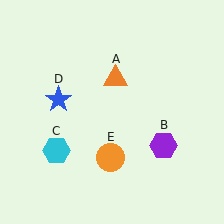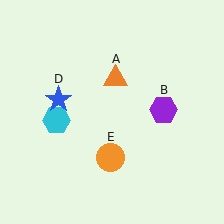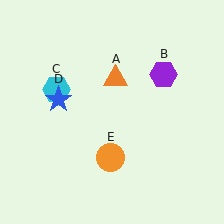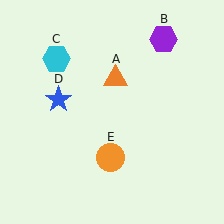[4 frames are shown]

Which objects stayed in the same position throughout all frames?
Orange triangle (object A) and blue star (object D) and orange circle (object E) remained stationary.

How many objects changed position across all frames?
2 objects changed position: purple hexagon (object B), cyan hexagon (object C).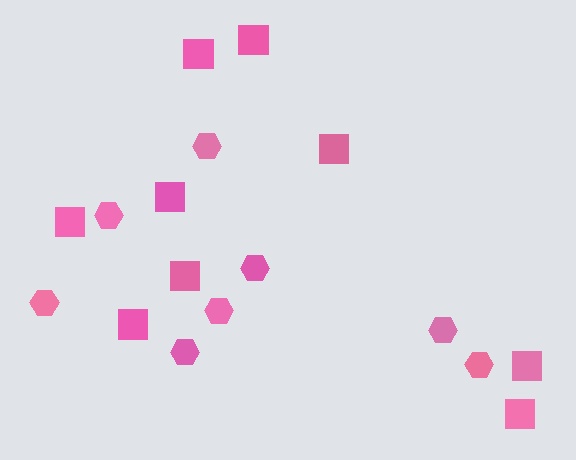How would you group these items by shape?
There are 2 groups: one group of hexagons (8) and one group of squares (9).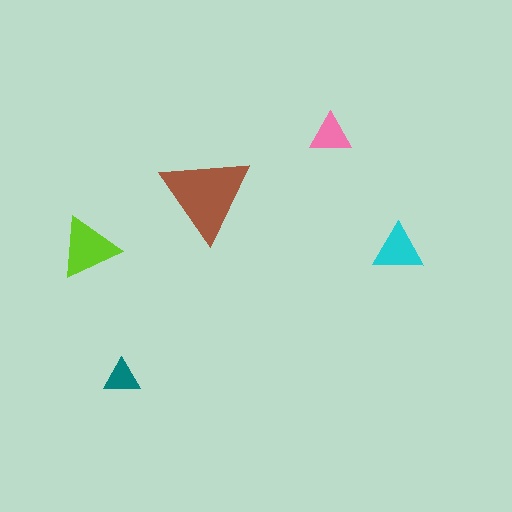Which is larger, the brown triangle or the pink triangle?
The brown one.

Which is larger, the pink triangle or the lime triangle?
The lime one.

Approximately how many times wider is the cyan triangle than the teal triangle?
About 1.5 times wider.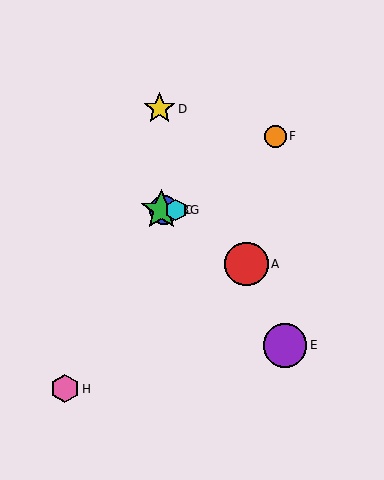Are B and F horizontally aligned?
No, B is at y≈210 and F is at y≈136.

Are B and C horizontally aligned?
Yes, both are at y≈210.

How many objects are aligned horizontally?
3 objects (B, C, G) are aligned horizontally.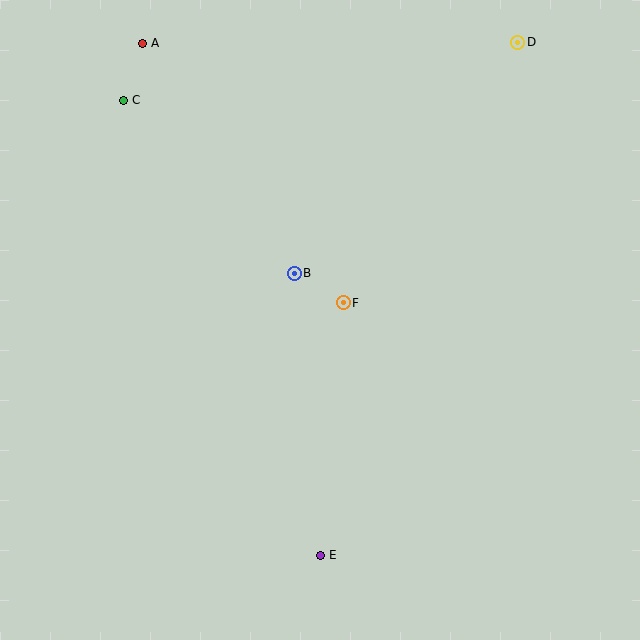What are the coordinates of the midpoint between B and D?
The midpoint between B and D is at (406, 158).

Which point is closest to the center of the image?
Point F at (343, 303) is closest to the center.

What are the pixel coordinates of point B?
Point B is at (294, 273).